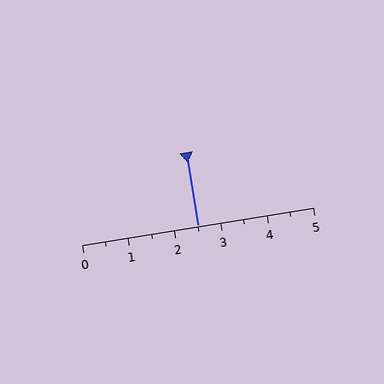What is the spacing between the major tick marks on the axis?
The major ticks are spaced 1 apart.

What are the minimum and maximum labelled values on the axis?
The axis runs from 0 to 5.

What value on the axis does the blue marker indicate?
The marker indicates approximately 2.5.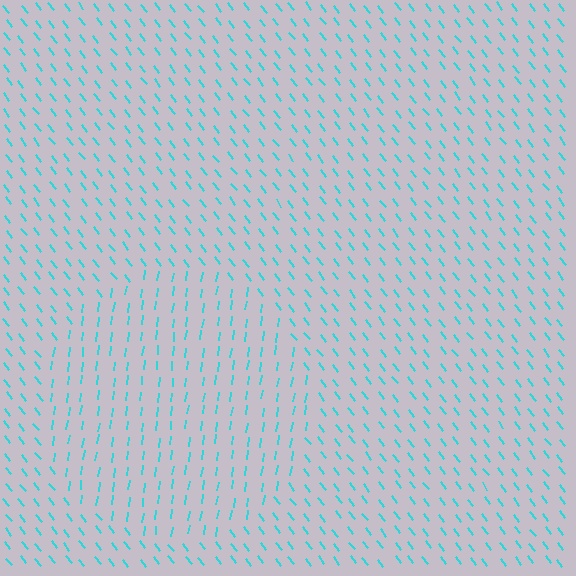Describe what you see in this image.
The image is filled with small cyan line segments. A circle region in the image has lines oriented differently from the surrounding lines, creating a visible texture boundary.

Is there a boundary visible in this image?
Yes, there is a texture boundary formed by a change in line orientation.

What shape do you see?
I see a circle.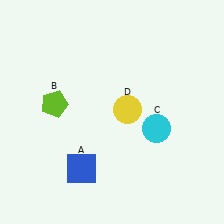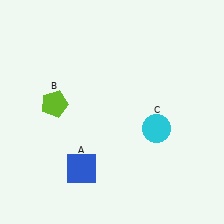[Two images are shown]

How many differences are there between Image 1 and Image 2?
There is 1 difference between the two images.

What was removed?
The yellow circle (D) was removed in Image 2.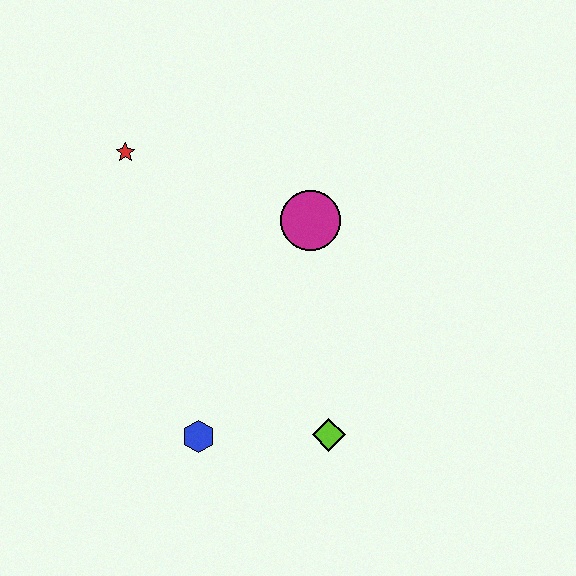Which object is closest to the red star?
The magenta circle is closest to the red star.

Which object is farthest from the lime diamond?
The red star is farthest from the lime diamond.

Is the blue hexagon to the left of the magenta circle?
Yes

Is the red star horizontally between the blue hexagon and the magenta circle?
No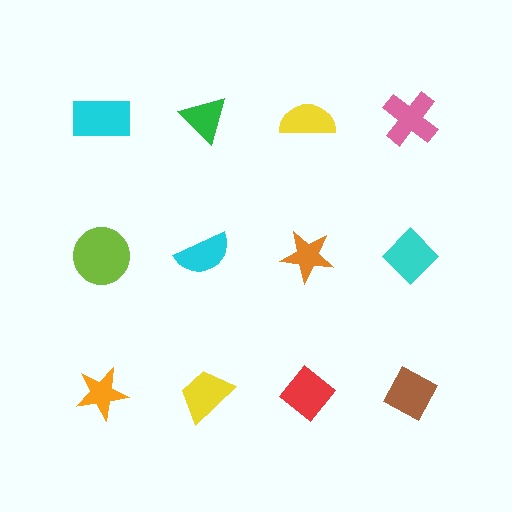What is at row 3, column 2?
A yellow trapezoid.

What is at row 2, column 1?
A lime circle.